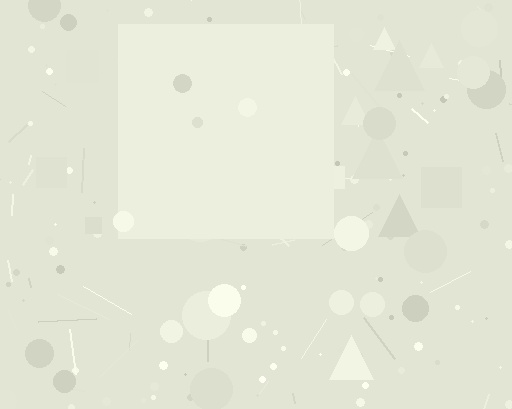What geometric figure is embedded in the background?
A square is embedded in the background.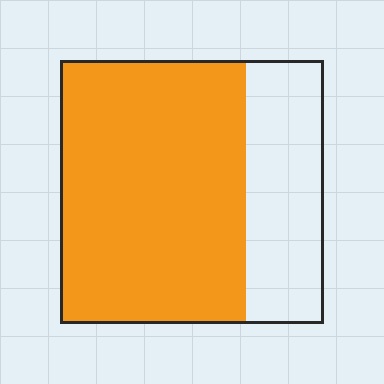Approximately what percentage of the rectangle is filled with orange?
Approximately 70%.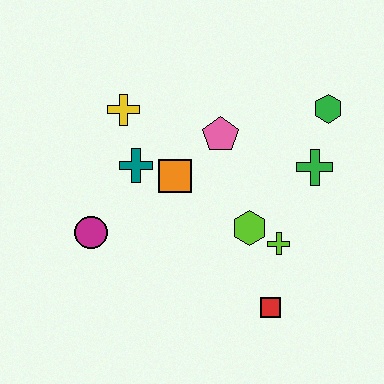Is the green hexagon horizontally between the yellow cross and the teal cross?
No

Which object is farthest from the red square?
The yellow cross is farthest from the red square.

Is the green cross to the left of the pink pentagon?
No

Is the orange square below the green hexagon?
Yes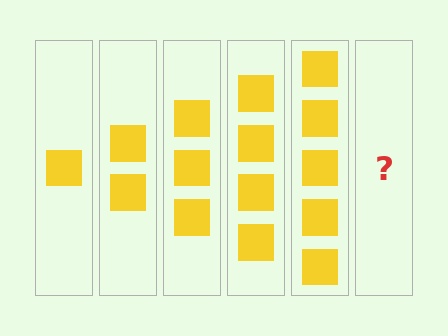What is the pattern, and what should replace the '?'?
The pattern is that each step adds one more square. The '?' should be 6 squares.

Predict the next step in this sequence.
The next step is 6 squares.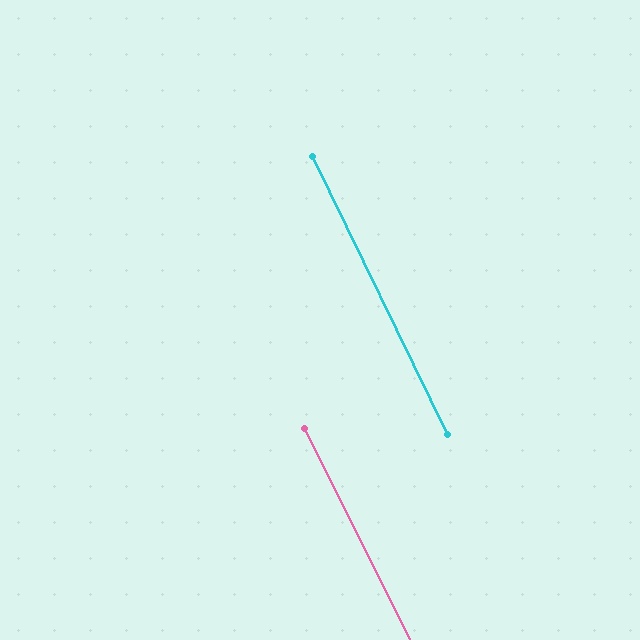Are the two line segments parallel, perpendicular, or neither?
Parallel — their directions differ by only 0.8°.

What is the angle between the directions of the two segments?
Approximately 1 degree.